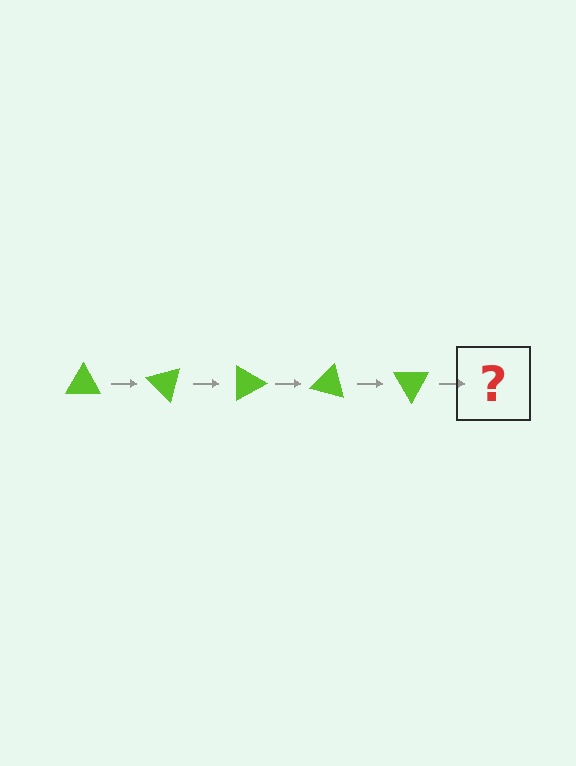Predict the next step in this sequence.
The next step is a lime triangle rotated 225 degrees.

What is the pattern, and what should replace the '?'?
The pattern is that the triangle rotates 45 degrees each step. The '?' should be a lime triangle rotated 225 degrees.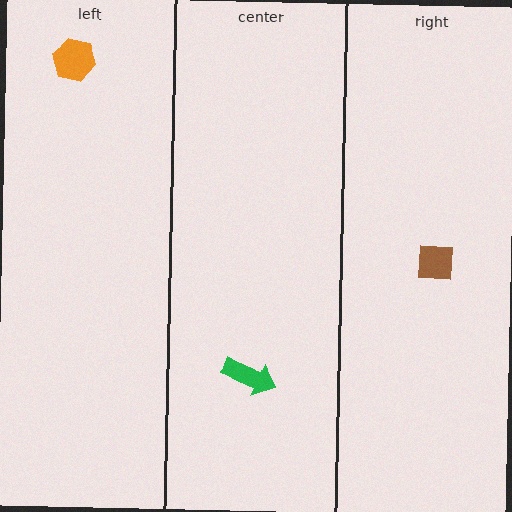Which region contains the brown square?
The right region.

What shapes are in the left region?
The orange hexagon.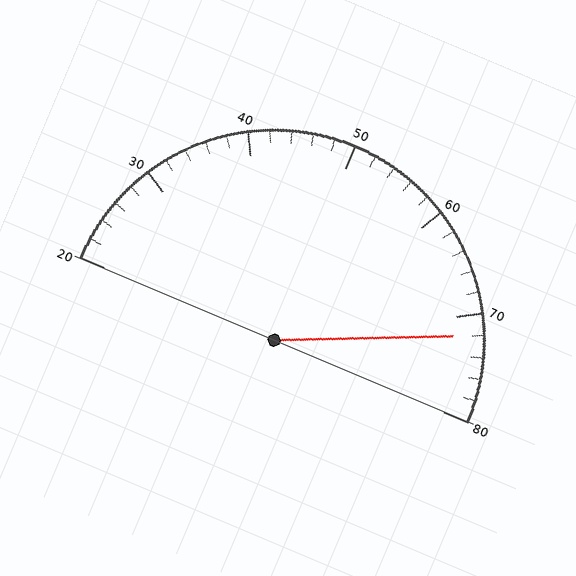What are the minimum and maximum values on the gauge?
The gauge ranges from 20 to 80.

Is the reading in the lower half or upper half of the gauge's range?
The reading is in the upper half of the range (20 to 80).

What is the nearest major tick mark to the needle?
The nearest major tick mark is 70.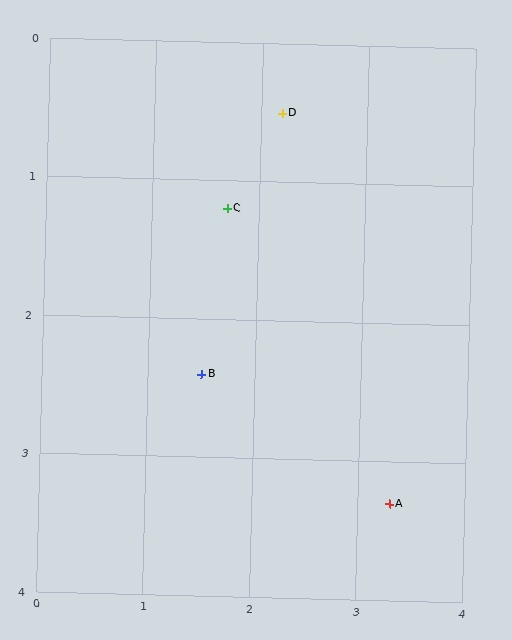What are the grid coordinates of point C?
Point C is at approximately (1.7, 1.2).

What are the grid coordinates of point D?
Point D is at approximately (2.2, 0.5).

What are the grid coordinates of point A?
Point A is at approximately (3.3, 3.3).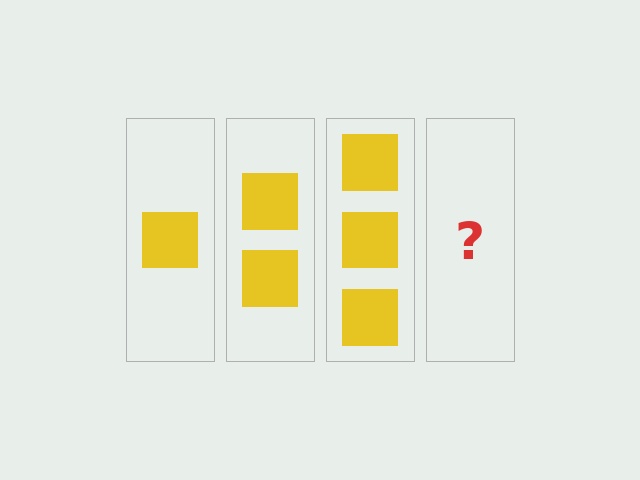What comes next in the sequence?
The next element should be 4 squares.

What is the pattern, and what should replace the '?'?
The pattern is that each step adds one more square. The '?' should be 4 squares.